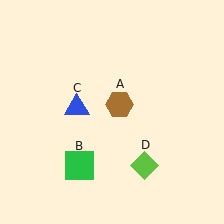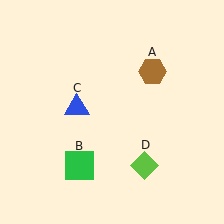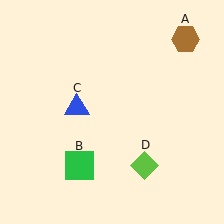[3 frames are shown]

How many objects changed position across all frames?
1 object changed position: brown hexagon (object A).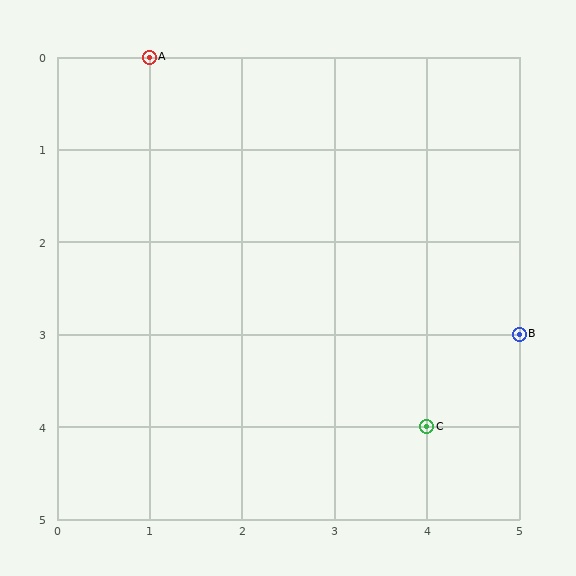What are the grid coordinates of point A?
Point A is at grid coordinates (1, 0).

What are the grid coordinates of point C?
Point C is at grid coordinates (4, 4).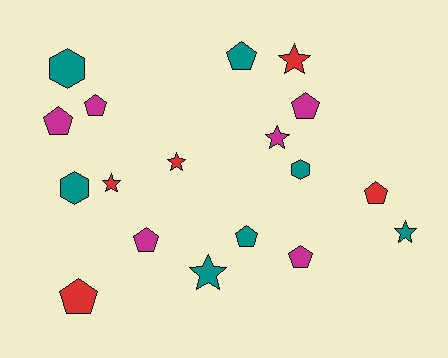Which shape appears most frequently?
Pentagon, with 9 objects.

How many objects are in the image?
There are 18 objects.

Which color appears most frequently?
Teal, with 7 objects.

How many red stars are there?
There are 3 red stars.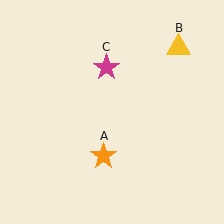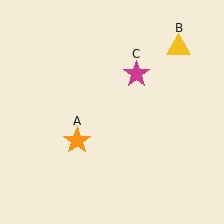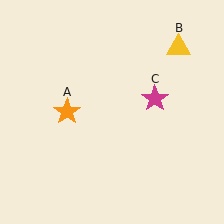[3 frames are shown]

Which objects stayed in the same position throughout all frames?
Yellow triangle (object B) remained stationary.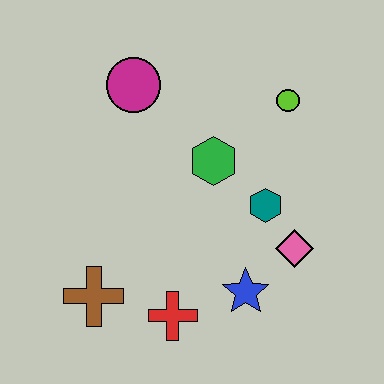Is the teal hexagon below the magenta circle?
Yes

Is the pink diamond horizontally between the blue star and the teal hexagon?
No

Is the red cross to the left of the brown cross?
No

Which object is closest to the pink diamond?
The teal hexagon is closest to the pink diamond.